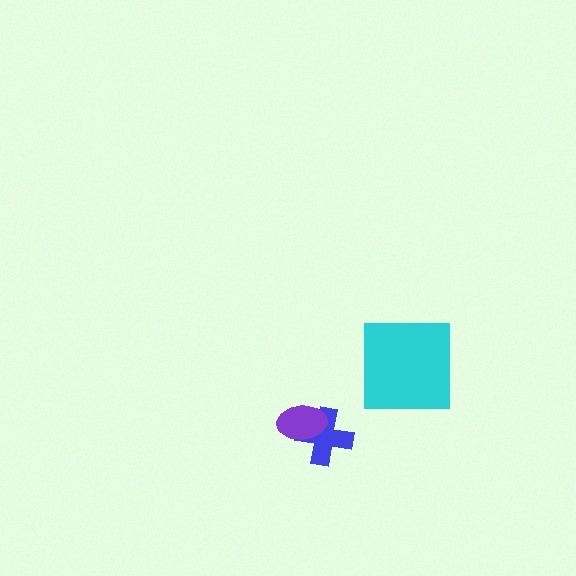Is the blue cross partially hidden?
Yes, it is partially covered by another shape.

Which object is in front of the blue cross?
The purple ellipse is in front of the blue cross.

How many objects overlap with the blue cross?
1 object overlaps with the blue cross.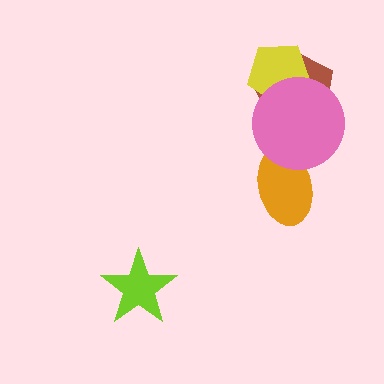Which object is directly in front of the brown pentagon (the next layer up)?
The yellow pentagon is directly in front of the brown pentagon.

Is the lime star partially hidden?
No, no other shape covers it.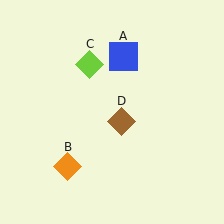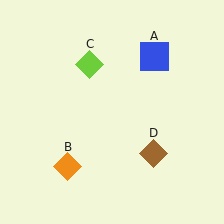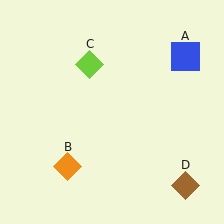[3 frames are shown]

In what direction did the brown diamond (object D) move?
The brown diamond (object D) moved down and to the right.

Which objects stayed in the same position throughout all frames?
Orange diamond (object B) and lime diamond (object C) remained stationary.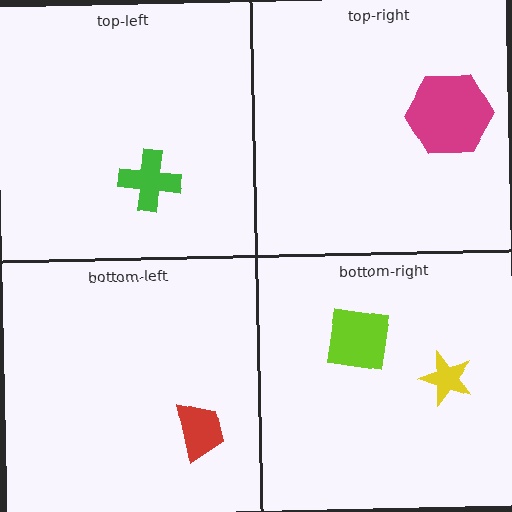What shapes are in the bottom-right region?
The lime square, the yellow star.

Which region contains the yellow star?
The bottom-right region.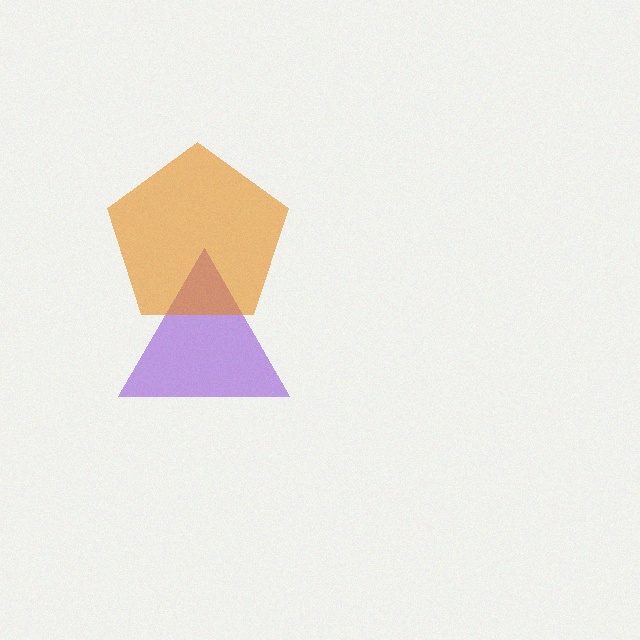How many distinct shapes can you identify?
There are 2 distinct shapes: a purple triangle, an orange pentagon.